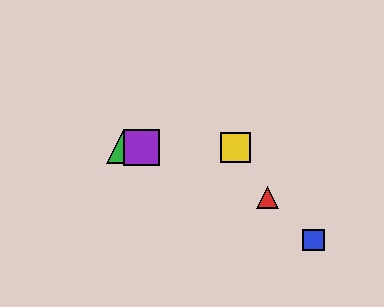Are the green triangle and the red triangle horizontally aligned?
No, the green triangle is at y≈148 and the red triangle is at y≈197.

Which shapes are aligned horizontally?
The green triangle, the yellow square, the purple square are aligned horizontally.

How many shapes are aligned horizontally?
3 shapes (the green triangle, the yellow square, the purple square) are aligned horizontally.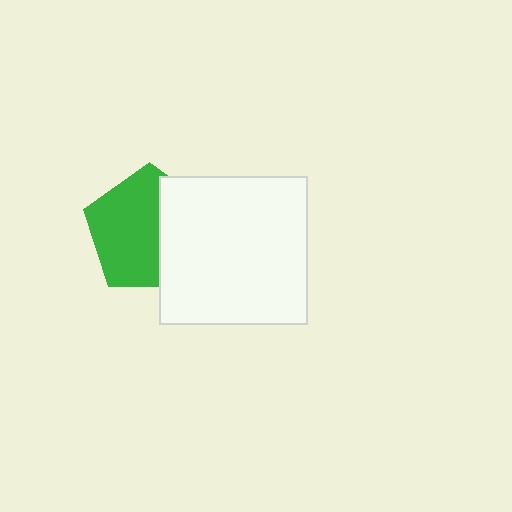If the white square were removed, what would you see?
You would see the complete green pentagon.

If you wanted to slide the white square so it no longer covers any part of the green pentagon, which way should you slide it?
Slide it right — that is the most direct way to separate the two shapes.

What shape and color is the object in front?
The object in front is a white square.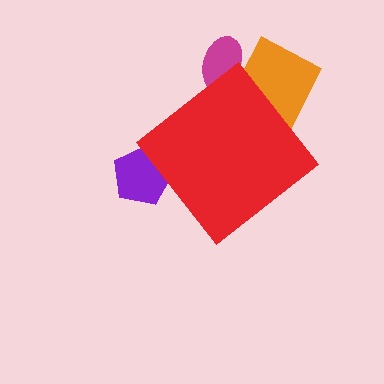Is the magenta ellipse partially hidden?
Yes, the magenta ellipse is partially hidden behind the red diamond.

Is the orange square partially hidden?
Yes, the orange square is partially hidden behind the red diamond.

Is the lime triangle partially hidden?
Yes, the lime triangle is partially hidden behind the red diamond.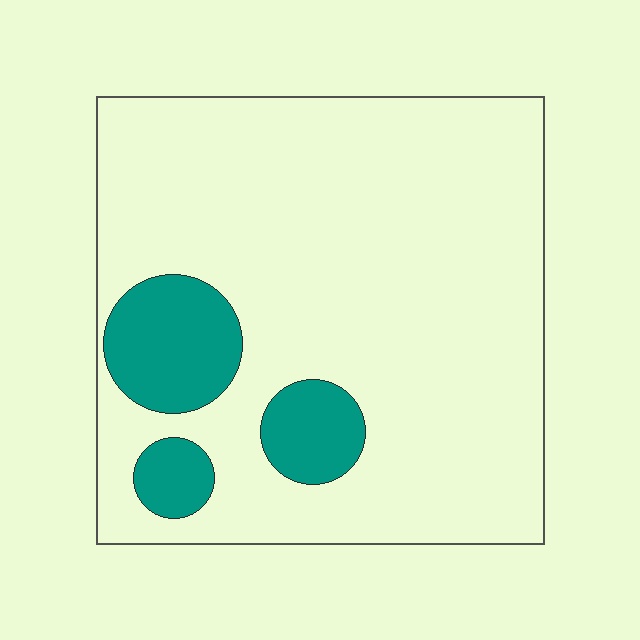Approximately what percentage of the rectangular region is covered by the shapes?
Approximately 15%.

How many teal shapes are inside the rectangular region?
3.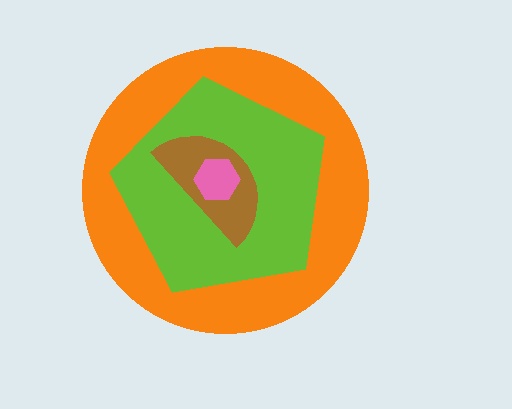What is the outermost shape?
The orange circle.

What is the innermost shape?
The pink hexagon.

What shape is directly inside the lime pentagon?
The brown semicircle.